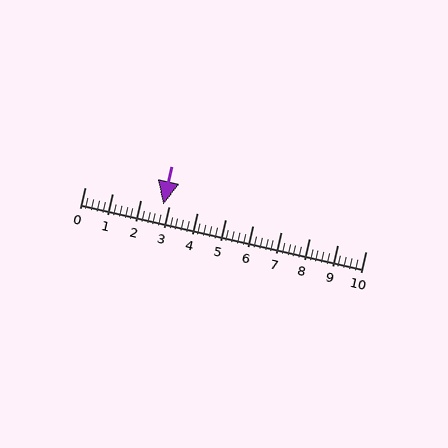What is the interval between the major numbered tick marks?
The major tick marks are spaced 1 units apart.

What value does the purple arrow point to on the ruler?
The purple arrow points to approximately 2.8.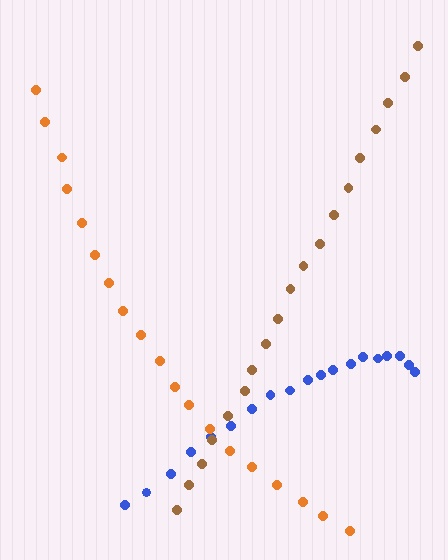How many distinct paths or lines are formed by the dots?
There are 3 distinct paths.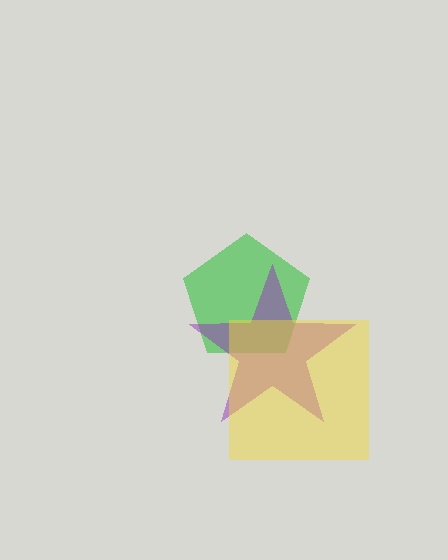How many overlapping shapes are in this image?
There are 3 overlapping shapes in the image.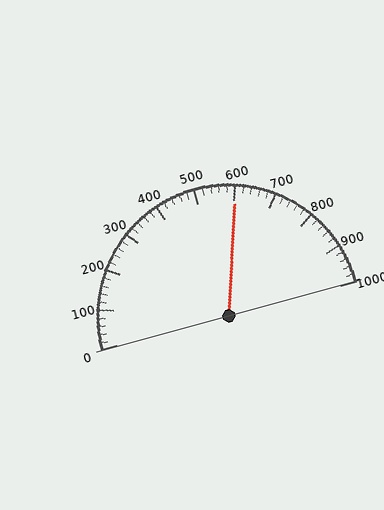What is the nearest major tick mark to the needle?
The nearest major tick mark is 600.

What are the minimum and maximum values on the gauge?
The gauge ranges from 0 to 1000.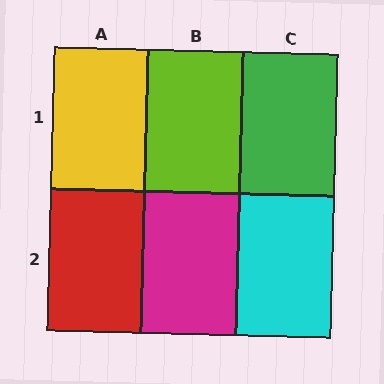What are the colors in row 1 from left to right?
Yellow, lime, green.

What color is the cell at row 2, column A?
Red.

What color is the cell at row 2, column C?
Cyan.